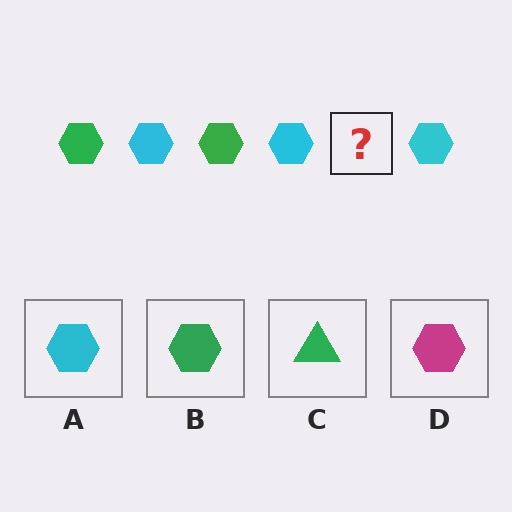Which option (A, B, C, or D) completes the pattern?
B.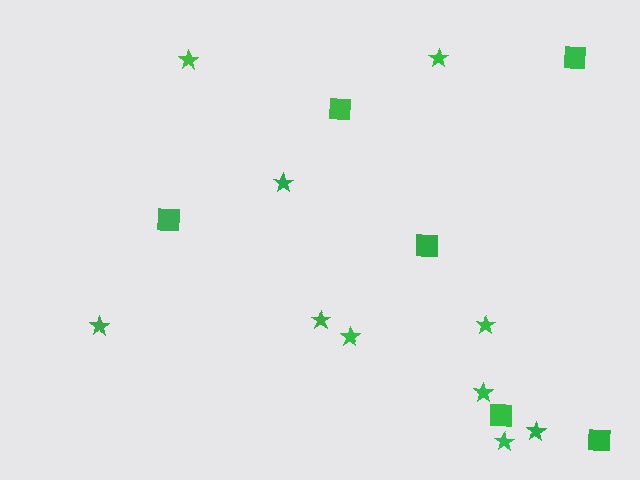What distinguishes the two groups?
There are 2 groups: one group of squares (6) and one group of stars (10).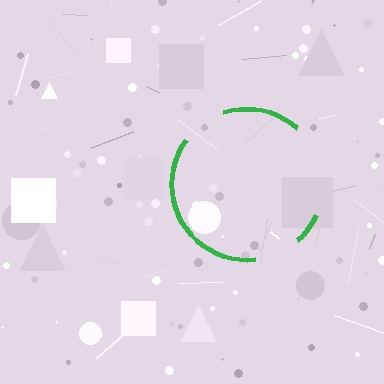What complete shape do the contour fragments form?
The contour fragments form a circle.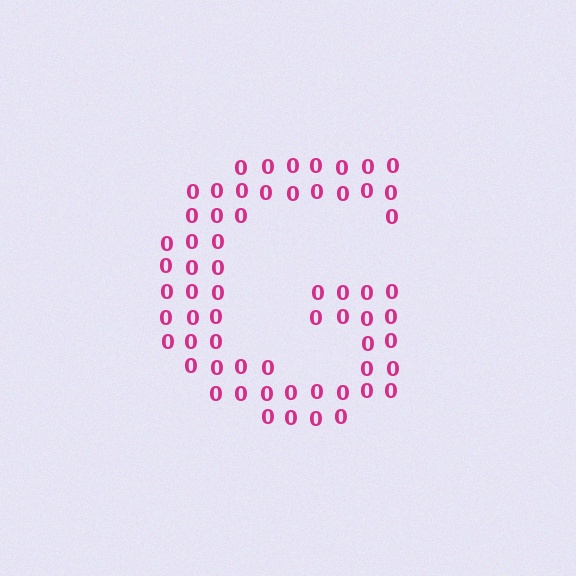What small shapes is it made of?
It is made of small digit 0's.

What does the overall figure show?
The overall figure shows the letter G.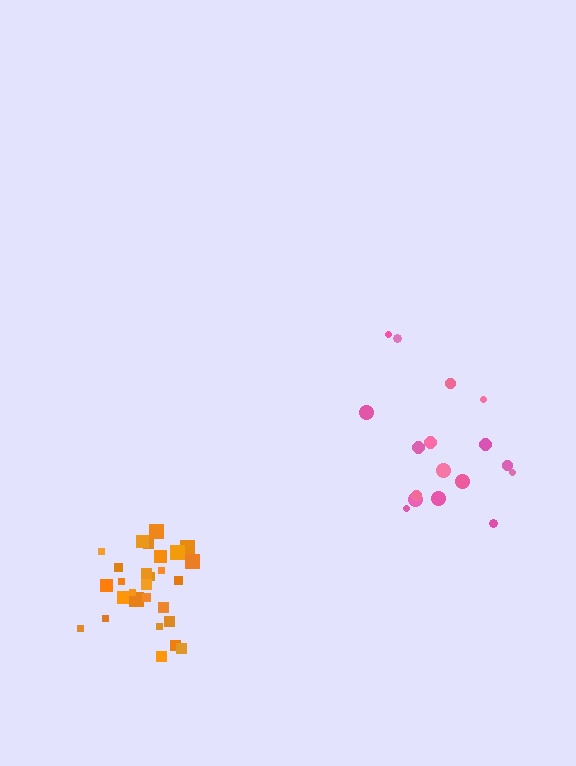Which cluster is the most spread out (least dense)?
Pink.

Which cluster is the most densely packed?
Orange.